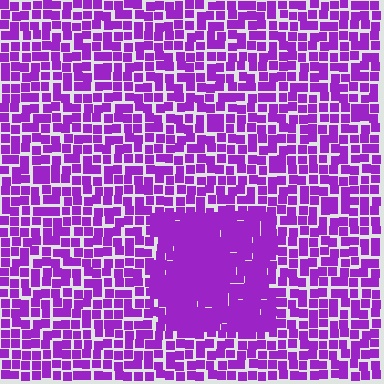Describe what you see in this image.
The image contains small purple elements arranged at two different densities. A rectangle-shaped region is visible where the elements are more densely packed than the surrounding area.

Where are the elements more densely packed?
The elements are more densely packed inside the rectangle boundary.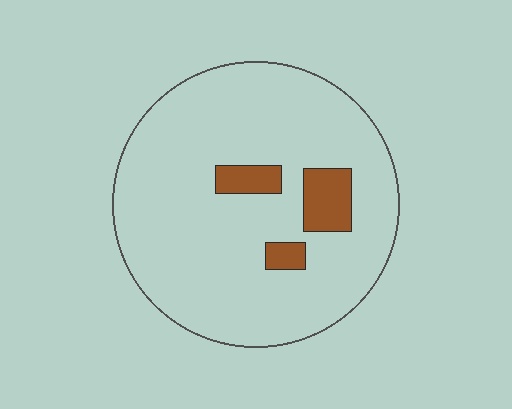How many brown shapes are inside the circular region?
3.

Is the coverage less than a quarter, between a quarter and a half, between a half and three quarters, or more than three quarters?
Less than a quarter.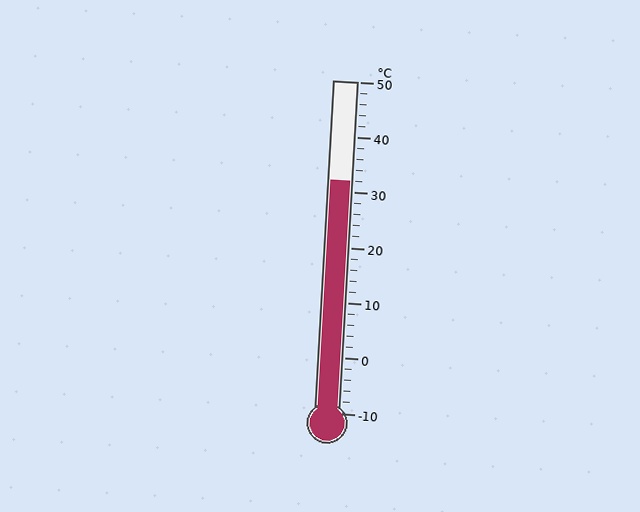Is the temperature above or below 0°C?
The temperature is above 0°C.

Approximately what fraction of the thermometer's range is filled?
The thermometer is filled to approximately 70% of its range.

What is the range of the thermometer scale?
The thermometer scale ranges from -10°C to 50°C.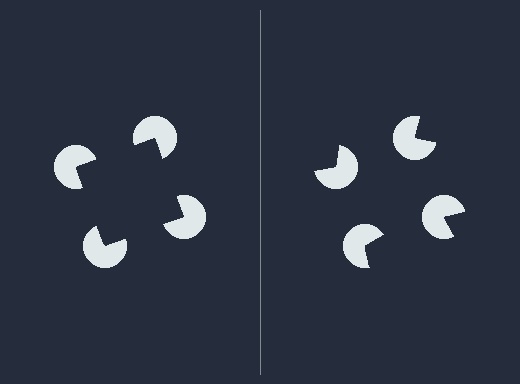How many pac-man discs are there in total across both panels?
8 — 4 on each side.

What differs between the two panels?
The pac-man discs are positioned identically on both sides; only the wedge orientations differ. On the left they align to a square; on the right they are misaligned.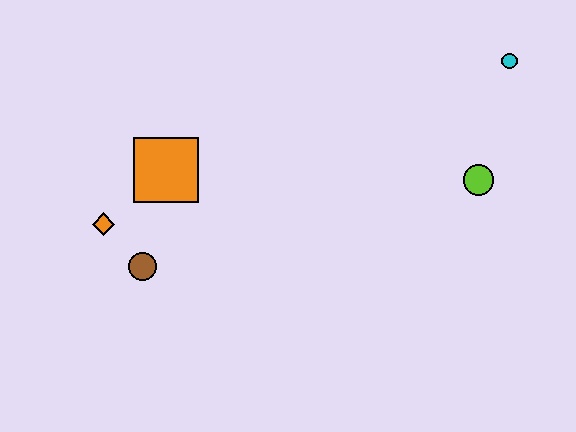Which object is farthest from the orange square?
The cyan circle is farthest from the orange square.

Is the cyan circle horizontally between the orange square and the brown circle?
No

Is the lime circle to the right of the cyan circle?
No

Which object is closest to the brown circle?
The orange diamond is closest to the brown circle.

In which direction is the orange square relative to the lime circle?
The orange square is to the left of the lime circle.